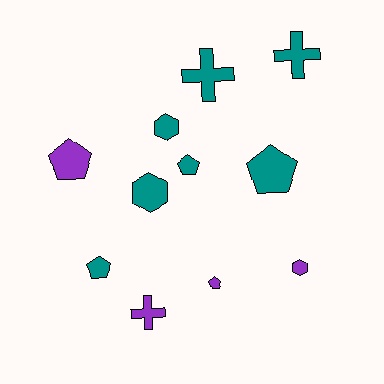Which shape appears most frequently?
Pentagon, with 5 objects.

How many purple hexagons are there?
There is 1 purple hexagon.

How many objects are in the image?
There are 11 objects.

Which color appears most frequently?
Teal, with 7 objects.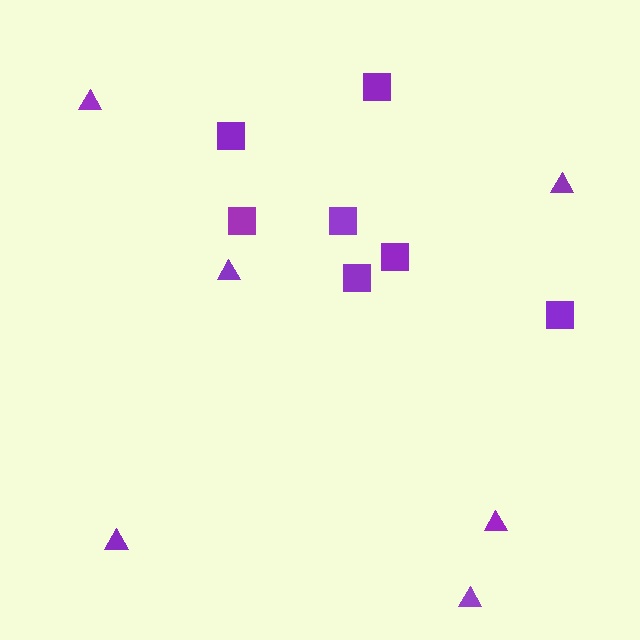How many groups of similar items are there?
There are 2 groups: one group of triangles (6) and one group of squares (7).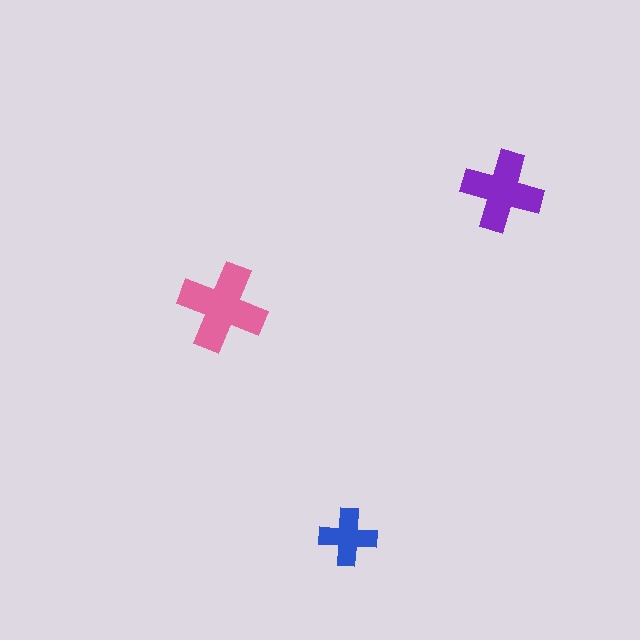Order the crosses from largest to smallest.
the pink one, the purple one, the blue one.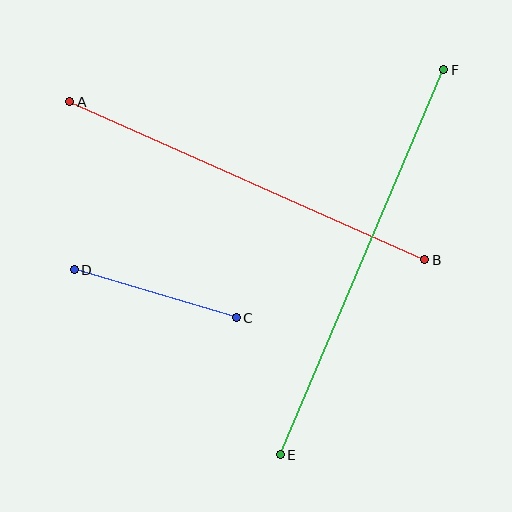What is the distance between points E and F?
The distance is approximately 418 pixels.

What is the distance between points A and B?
The distance is approximately 389 pixels.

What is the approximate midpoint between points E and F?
The midpoint is at approximately (362, 262) pixels.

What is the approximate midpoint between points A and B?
The midpoint is at approximately (247, 181) pixels.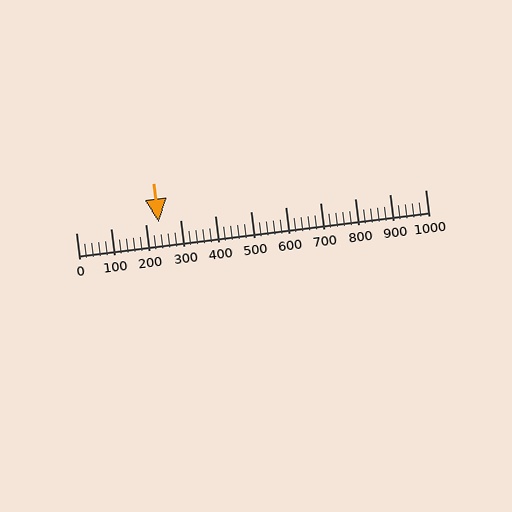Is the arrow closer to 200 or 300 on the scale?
The arrow is closer to 200.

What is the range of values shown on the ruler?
The ruler shows values from 0 to 1000.